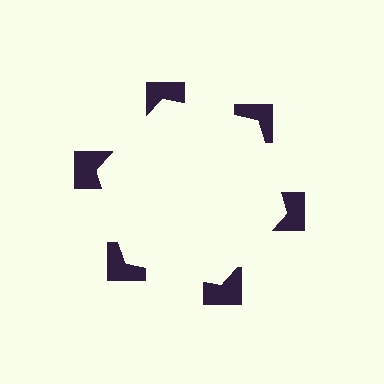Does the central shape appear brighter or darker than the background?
It typically appears slightly brighter than the background, even though no actual brightness change is drawn.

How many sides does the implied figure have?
6 sides.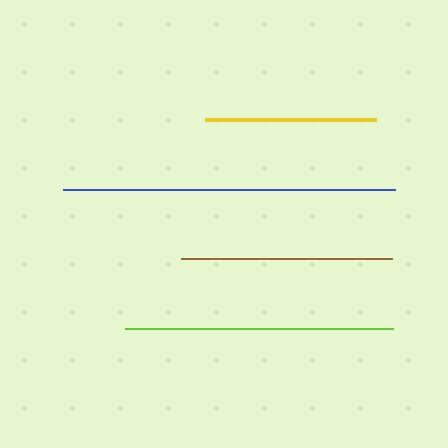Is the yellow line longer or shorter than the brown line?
The brown line is longer than the yellow line.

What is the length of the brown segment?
The brown segment is approximately 212 pixels long.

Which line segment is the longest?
The blue line is the longest at approximately 332 pixels.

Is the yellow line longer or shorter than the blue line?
The blue line is longer than the yellow line.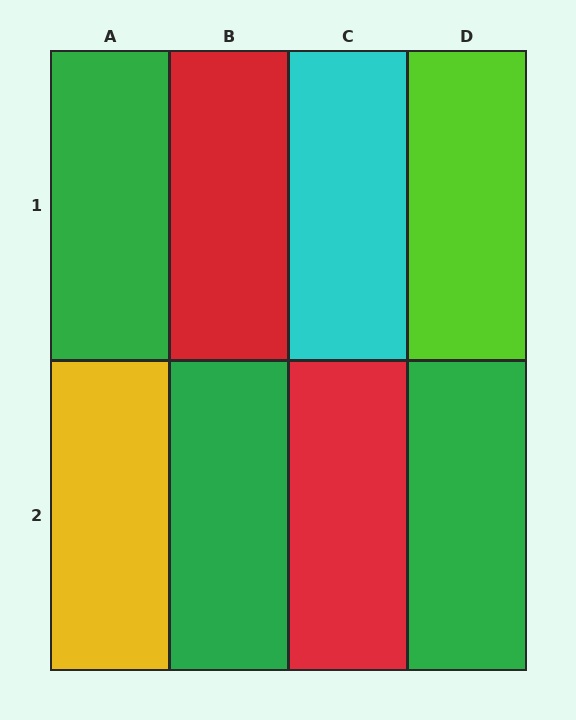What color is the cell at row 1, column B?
Red.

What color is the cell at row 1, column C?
Cyan.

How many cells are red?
2 cells are red.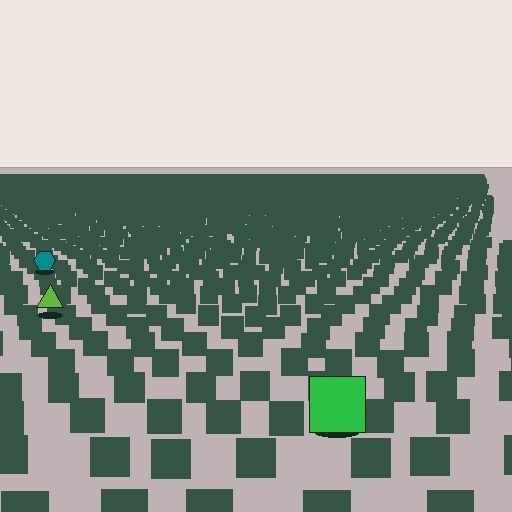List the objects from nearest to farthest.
From nearest to farthest: the green square, the lime triangle, the teal hexagon.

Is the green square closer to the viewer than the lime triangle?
Yes. The green square is closer — you can tell from the texture gradient: the ground texture is coarser near it.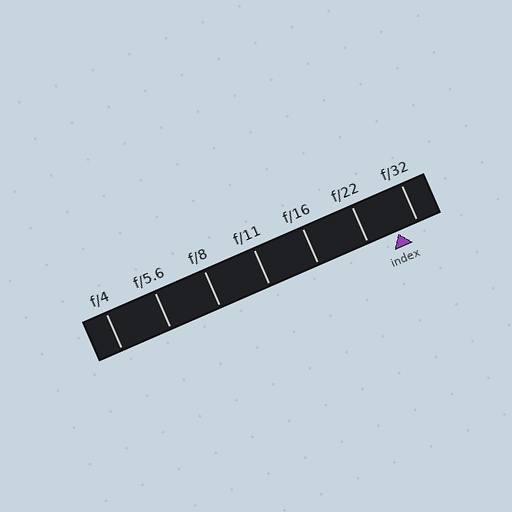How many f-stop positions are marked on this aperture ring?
There are 7 f-stop positions marked.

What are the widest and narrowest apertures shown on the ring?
The widest aperture shown is f/4 and the narrowest is f/32.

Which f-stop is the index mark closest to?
The index mark is closest to f/32.